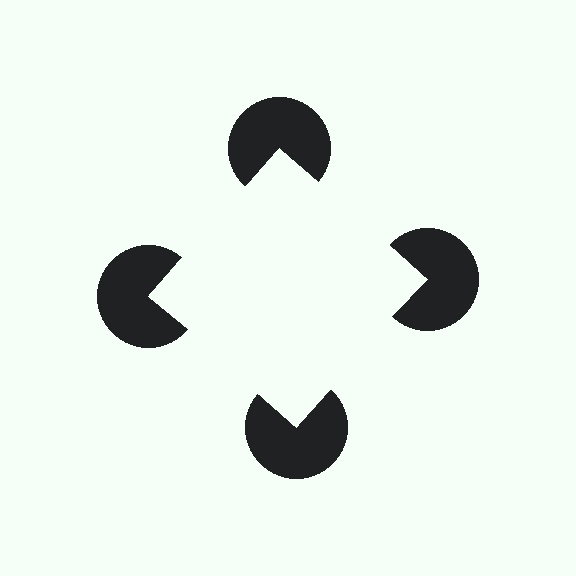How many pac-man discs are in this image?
There are 4 — one at each vertex of the illusory square.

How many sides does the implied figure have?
4 sides.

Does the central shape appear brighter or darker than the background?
It typically appears slightly brighter than the background, even though no actual brightness change is drawn.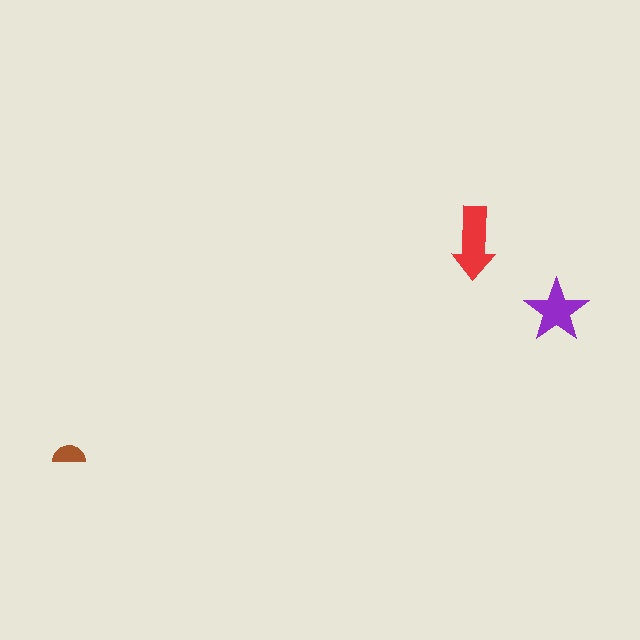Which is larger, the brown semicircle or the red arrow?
The red arrow.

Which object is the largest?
The red arrow.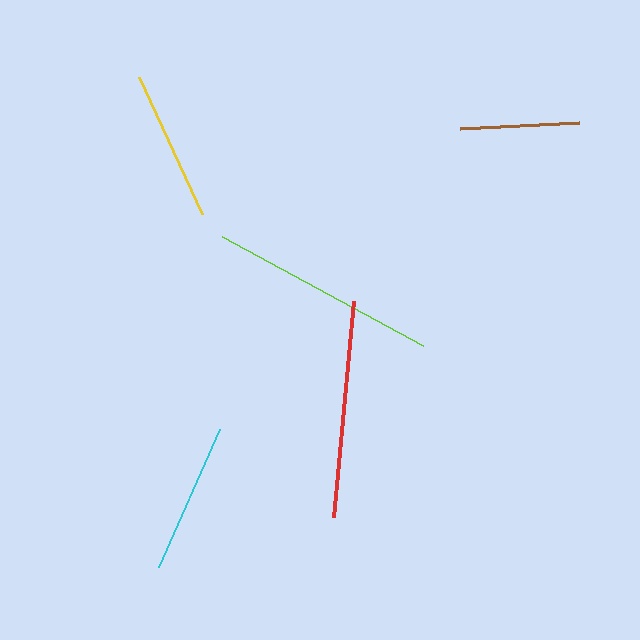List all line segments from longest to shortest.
From longest to shortest: lime, red, cyan, yellow, brown.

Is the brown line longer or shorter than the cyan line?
The cyan line is longer than the brown line.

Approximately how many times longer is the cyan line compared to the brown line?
The cyan line is approximately 1.3 times the length of the brown line.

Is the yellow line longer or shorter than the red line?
The red line is longer than the yellow line.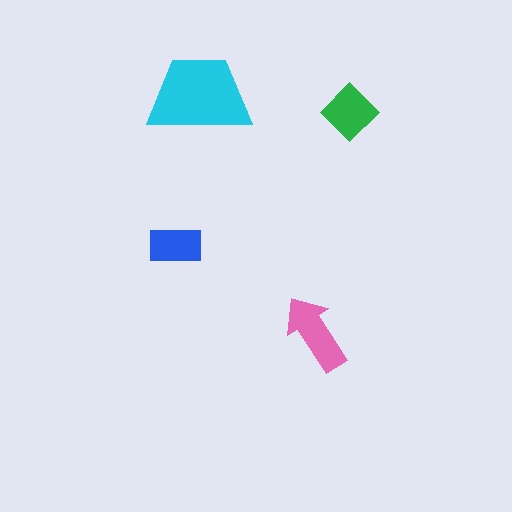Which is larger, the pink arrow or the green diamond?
The pink arrow.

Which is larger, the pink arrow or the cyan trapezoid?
The cyan trapezoid.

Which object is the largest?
The cyan trapezoid.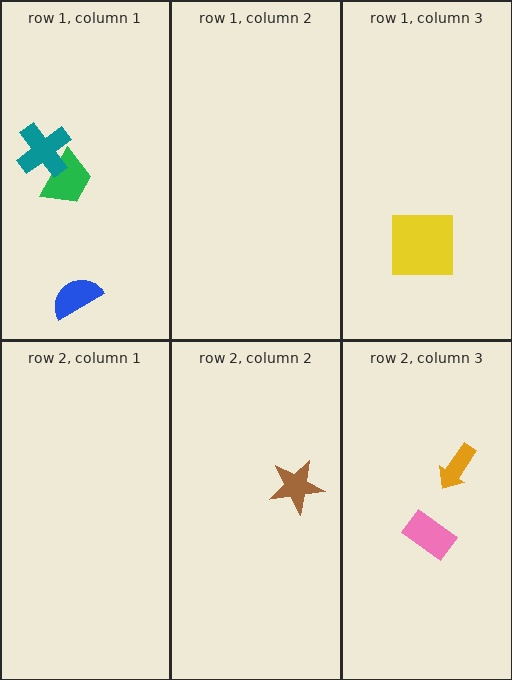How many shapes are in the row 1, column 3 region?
1.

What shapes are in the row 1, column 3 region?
The yellow square.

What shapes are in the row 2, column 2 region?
The brown star.